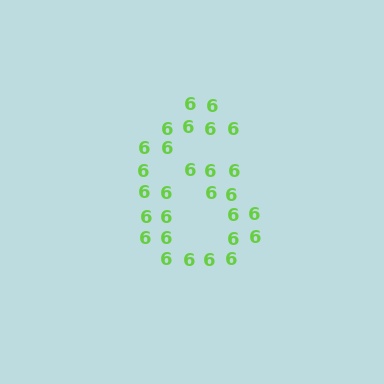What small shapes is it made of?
It is made of small digit 6's.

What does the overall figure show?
The overall figure shows the digit 6.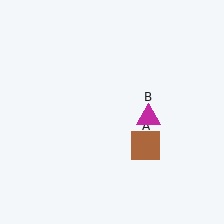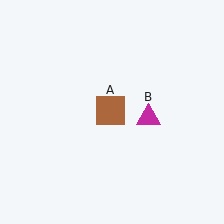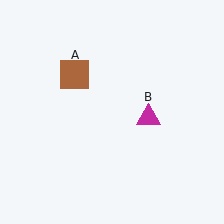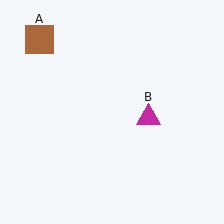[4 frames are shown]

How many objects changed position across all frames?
1 object changed position: brown square (object A).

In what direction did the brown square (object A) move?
The brown square (object A) moved up and to the left.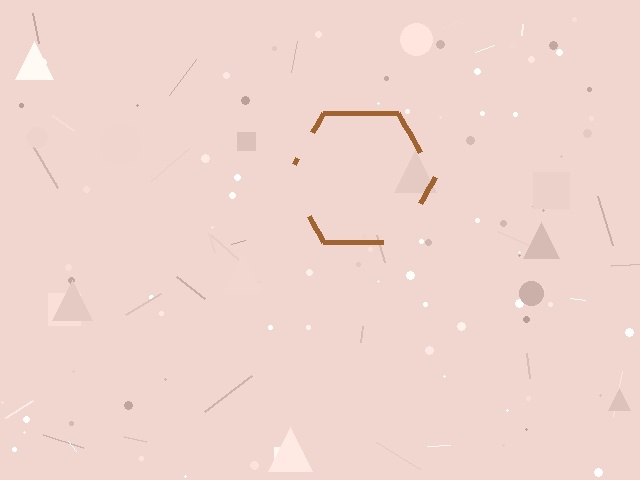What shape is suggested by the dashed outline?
The dashed outline suggests a hexagon.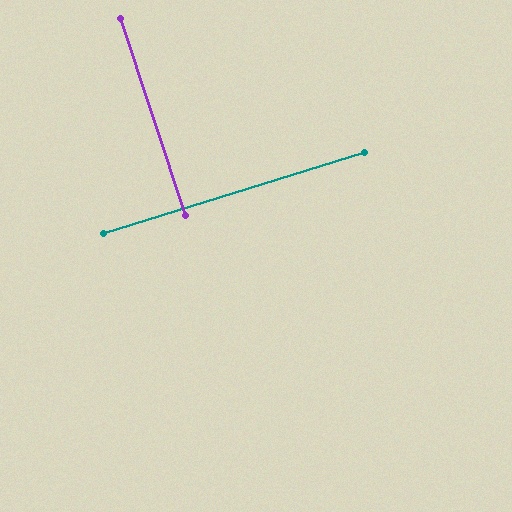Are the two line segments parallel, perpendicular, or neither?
Perpendicular — they meet at approximately 89°.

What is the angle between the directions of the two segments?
Approximately 89 degrees.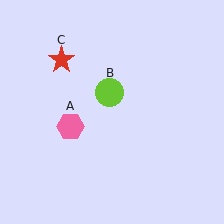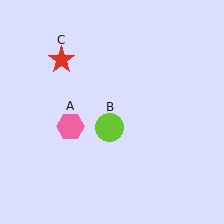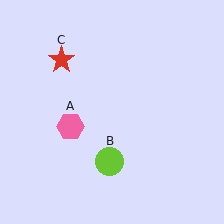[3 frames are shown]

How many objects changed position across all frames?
1 object changed position: lime circle (object B).